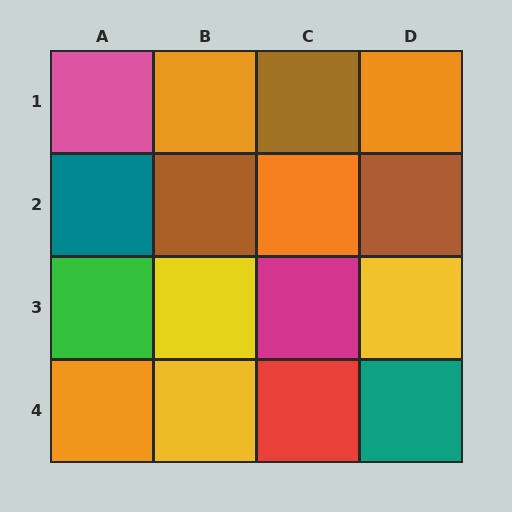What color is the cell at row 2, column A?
Teal.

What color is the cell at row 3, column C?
Magenta.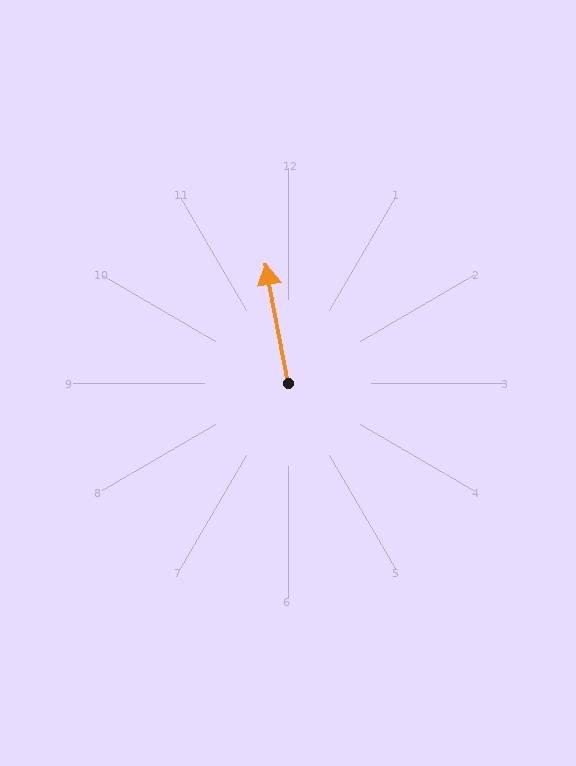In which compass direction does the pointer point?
North.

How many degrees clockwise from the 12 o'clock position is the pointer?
Approximately 350 degrees.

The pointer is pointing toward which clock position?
Roughly 12 o'clock.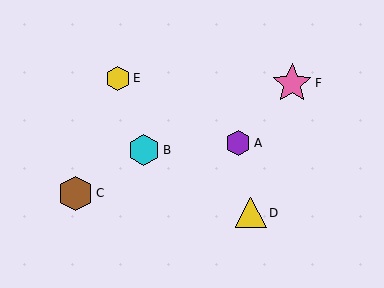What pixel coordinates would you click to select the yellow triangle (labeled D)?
Click at (251, 213) to select the yellow triangle D.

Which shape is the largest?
The pink star (labeled F) is the largest.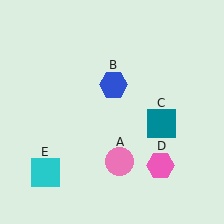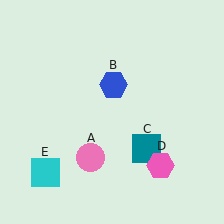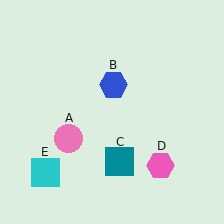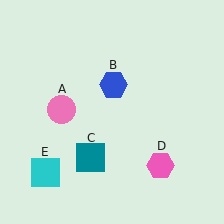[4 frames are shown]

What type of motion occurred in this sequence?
The pink circle (object A), teal square (object C) rotated clockwise around the center of the scene.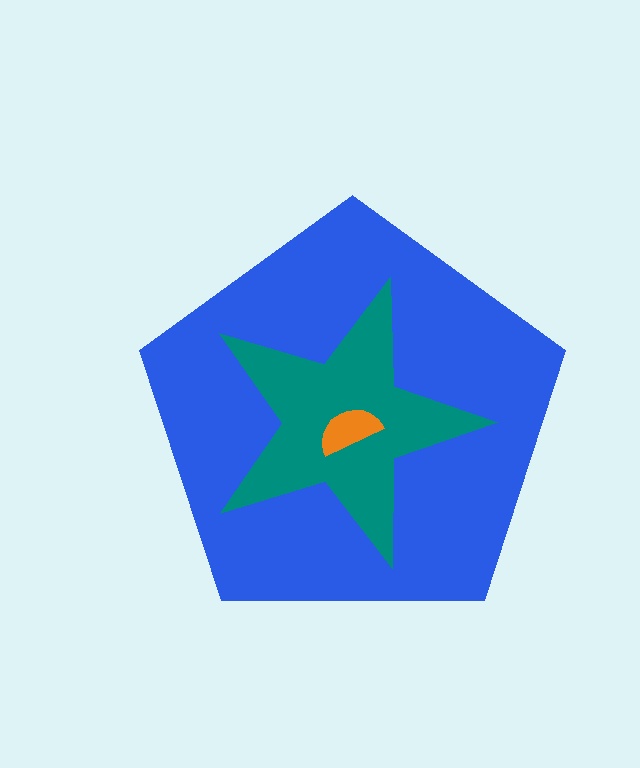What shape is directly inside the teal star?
The orange semicircle.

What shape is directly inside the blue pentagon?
The teal star.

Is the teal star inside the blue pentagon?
Yes.